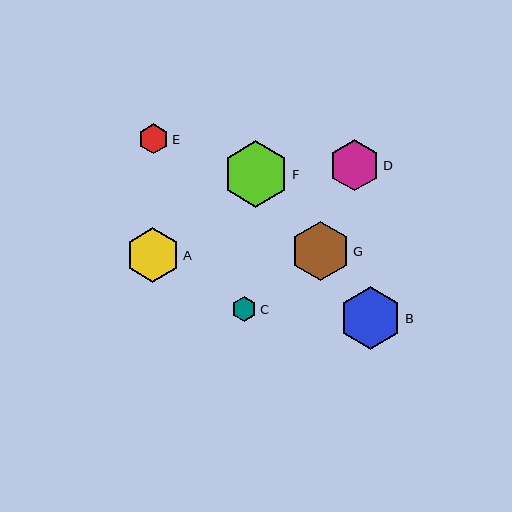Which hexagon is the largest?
Hexagon F is the largest with a size of approximately 67 pixels.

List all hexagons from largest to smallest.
From largest to smallest: F, B, G, A, D, E, C.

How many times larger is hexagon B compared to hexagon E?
Hexagon B is approximately 2.1 times the size of hexagon E.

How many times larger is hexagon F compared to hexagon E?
Hexagon F is approximately 2.2 times the size of hexagon E.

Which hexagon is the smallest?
Hexagon C is the smallest with a size of approximately 25 pixels.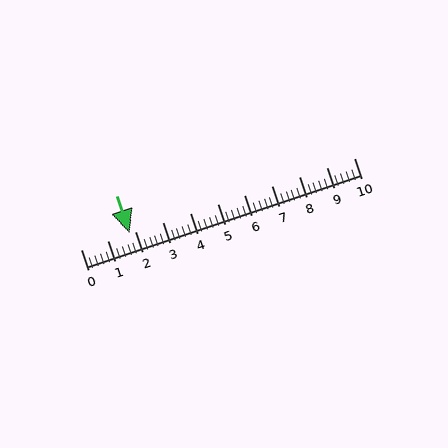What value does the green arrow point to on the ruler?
The green arrow points to approximately 1.8.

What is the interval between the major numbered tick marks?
The major tick marks are spaced 1 units apart.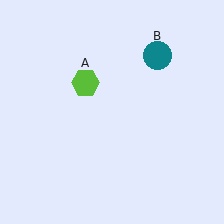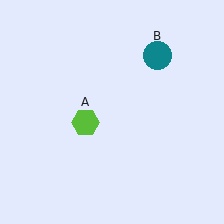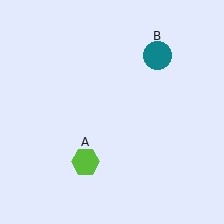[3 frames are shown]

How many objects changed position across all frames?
1 object changed position: lime hexagon (object A).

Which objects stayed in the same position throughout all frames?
Teal circle (object B) remained stationary.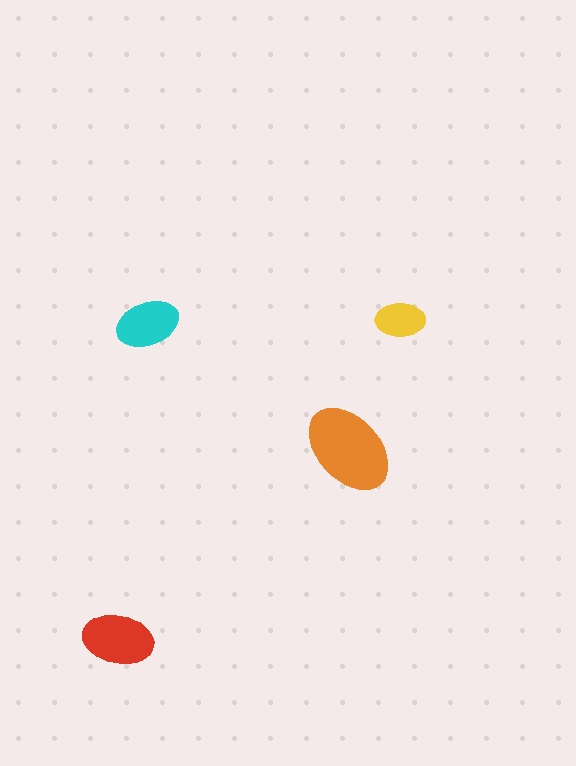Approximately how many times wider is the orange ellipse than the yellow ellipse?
About 2 times wider.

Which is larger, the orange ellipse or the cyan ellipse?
The orange one.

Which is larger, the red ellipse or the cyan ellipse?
The red one.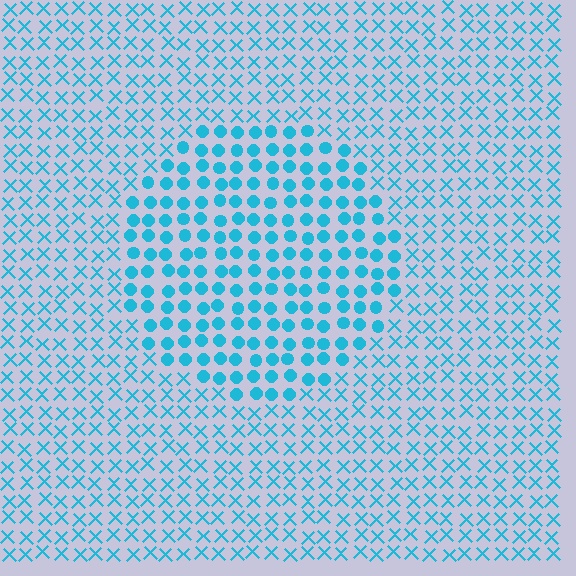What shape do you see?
I see a circle.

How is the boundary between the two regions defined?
The boundary is defined by a change in element shape: circles inside vs. X marks outside. All elements share the same color and spacing.